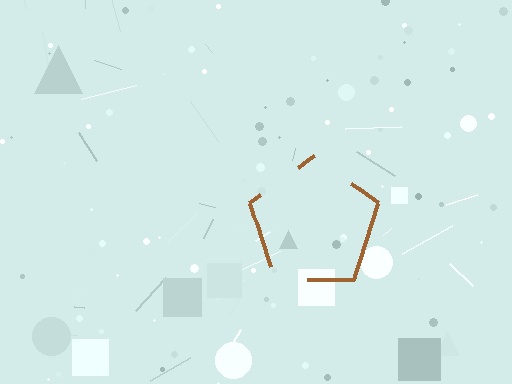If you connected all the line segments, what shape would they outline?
They would outline a pentagon.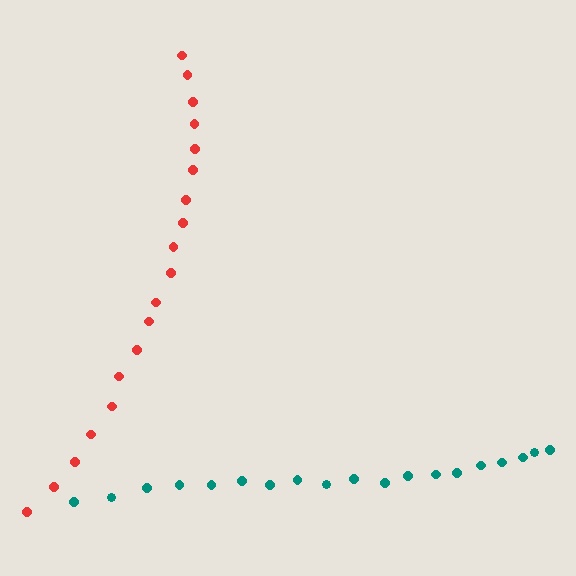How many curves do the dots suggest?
There are 2 distinct paths.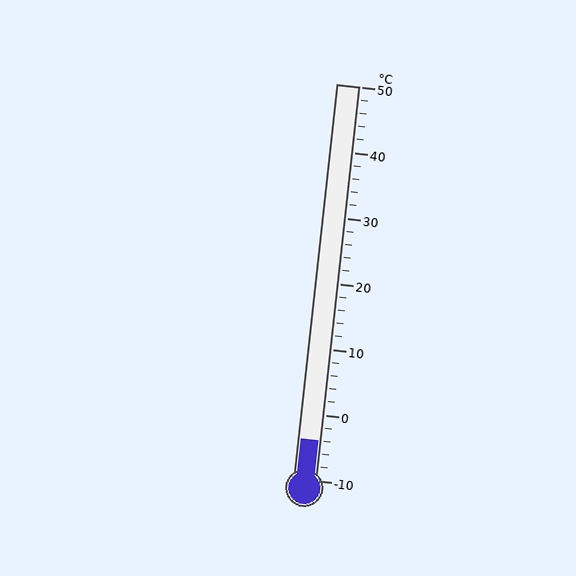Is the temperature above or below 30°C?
The temperature is below 30°C.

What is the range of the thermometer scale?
The thermometer scale ranges from -10°C to 50°C.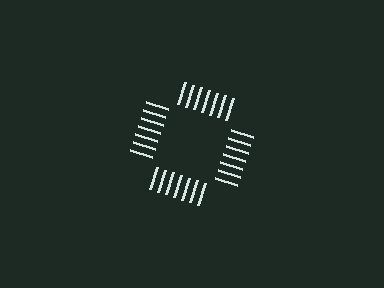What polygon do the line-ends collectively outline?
An illusory square — the line segments terminate on its edges but no continuous stroke is drawn.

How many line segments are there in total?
28 — 7 along each of the 4 edges.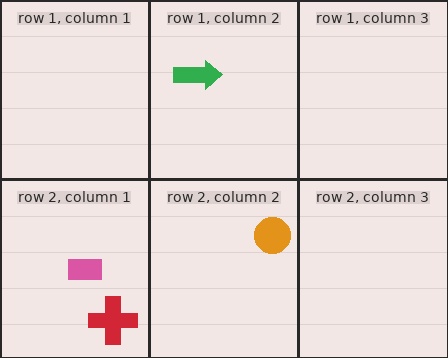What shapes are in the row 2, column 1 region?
The pink rectangle, the red cross.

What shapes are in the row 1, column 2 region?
The green arrow.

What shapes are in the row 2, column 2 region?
The orange circle.